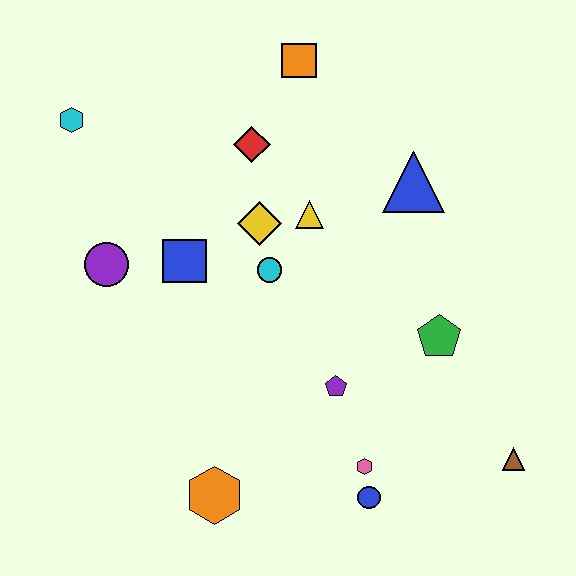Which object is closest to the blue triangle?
The yellow triangle is closest to the blue triangle.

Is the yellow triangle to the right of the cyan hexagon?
Yes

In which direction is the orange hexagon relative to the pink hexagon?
The orange hexagon is to the left of the pink hexagon.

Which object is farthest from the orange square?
The brown triangle is farthest from the orange square.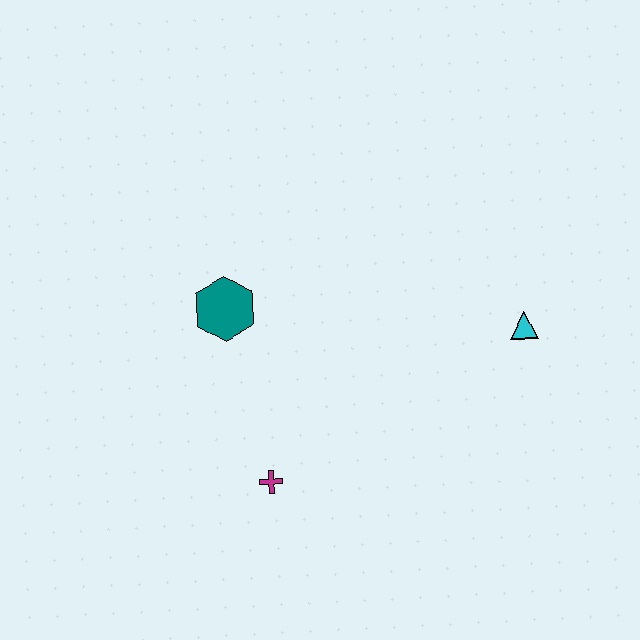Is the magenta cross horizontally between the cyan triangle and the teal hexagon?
Yes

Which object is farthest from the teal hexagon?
The cyan triangle is farthest from the teal hexagon.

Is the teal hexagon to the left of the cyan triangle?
Yes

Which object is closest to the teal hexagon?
The magenta cross is closest to the teal hexagon.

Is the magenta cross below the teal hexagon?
Yes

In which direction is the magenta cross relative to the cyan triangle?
The magenta cross is to the left of the cyan triangle.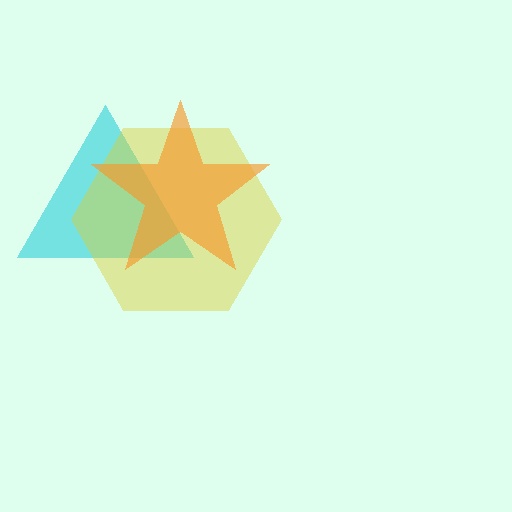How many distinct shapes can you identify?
There are 3 distinct shapes: a cyan triangle, a yellow hexagon, an orange star.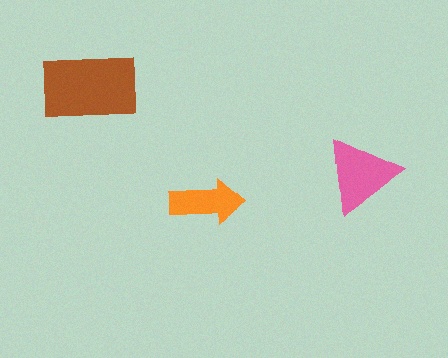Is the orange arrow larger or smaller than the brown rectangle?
Smaller.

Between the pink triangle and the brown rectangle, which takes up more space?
The brown rectangle.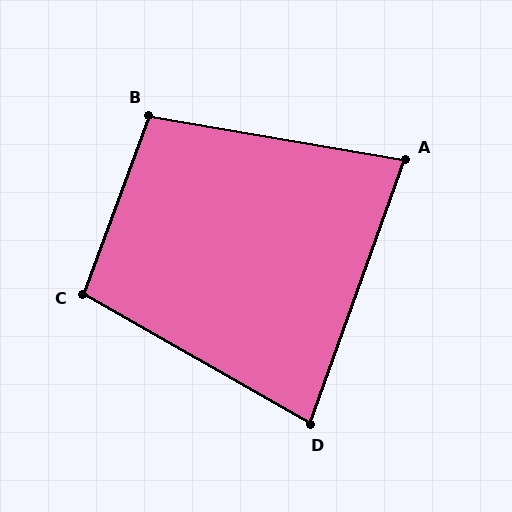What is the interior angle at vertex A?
Approximately 80 degrees (acute).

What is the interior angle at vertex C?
Approximately 100 degrees (obtuse).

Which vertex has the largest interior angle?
B, at approximately 100 degrees.